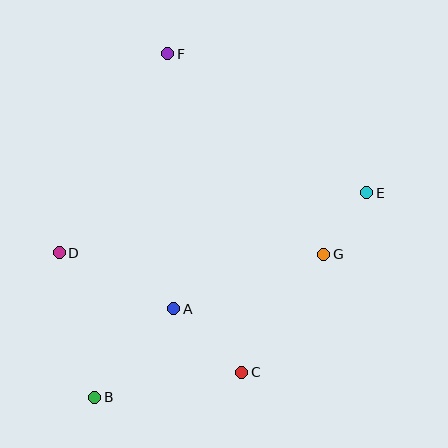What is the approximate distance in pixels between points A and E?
The distance between A and E is approximately 225 pixels.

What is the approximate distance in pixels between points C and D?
The distance between C and D is approximately 218 pixels.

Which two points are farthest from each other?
Points B and F are farthest from each other.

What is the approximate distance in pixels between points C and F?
The distance between C and F is approximately 327 pixels.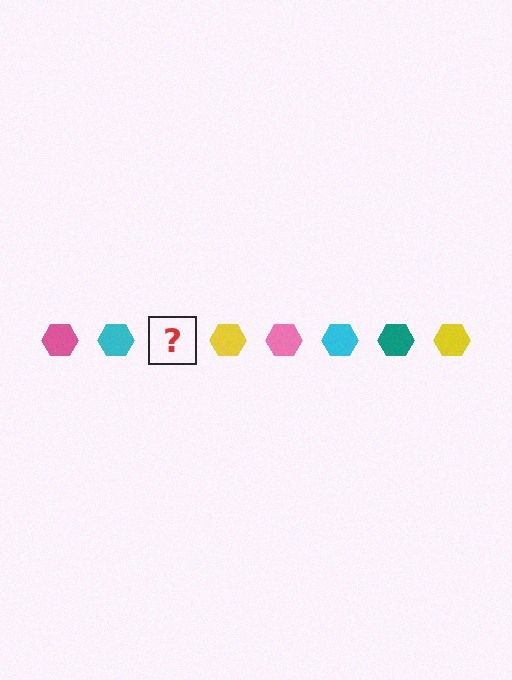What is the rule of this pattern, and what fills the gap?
The rule is that the pattern cycles through pink, cyan, teal, yellow hexagons. The gap should be filled with a teal hexagon.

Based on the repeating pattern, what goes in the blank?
The blank should be a teal hexagon.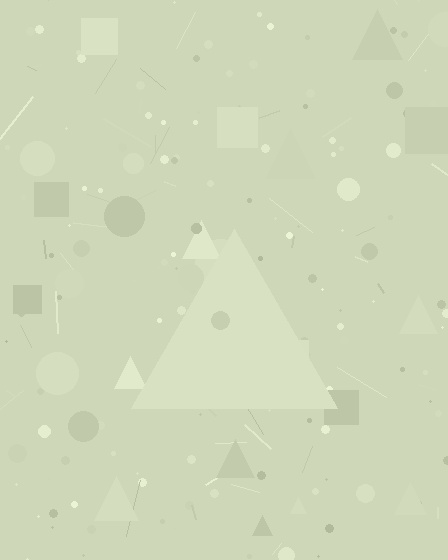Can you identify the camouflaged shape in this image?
The camouflaged shape is a triangle.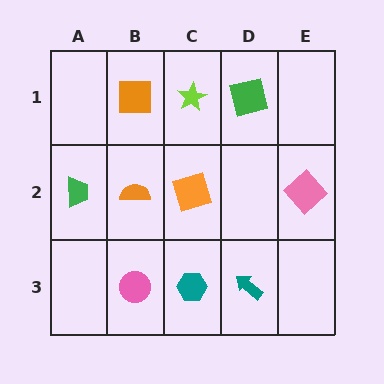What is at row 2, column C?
An orange square.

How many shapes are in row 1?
3 shapes.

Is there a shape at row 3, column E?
No, that cell is empty.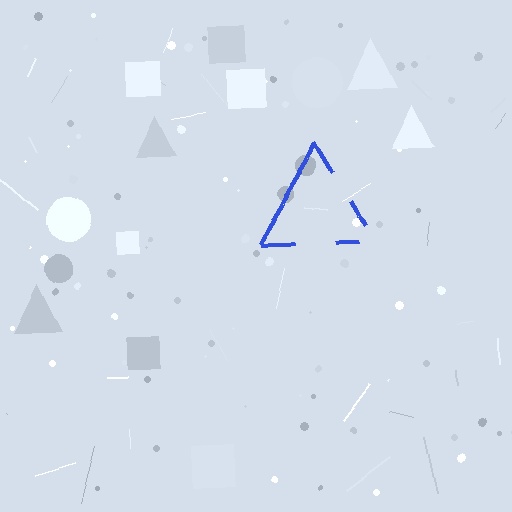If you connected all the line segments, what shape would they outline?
They would outline a triangle.